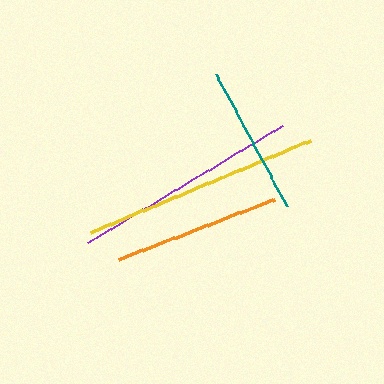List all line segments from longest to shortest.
From longest to shortest: yellow, purple, orange, teal.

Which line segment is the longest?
The yellow line is the longest at approximately 239 pixels.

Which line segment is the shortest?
The teal line is the shortest at approximately 150 pixels.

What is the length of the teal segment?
The teal segment is approximately 150 pixels long.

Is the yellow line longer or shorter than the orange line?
The yellow line is longer than the orange line.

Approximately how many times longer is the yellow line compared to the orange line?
The yellow line is approximately 1.4 times the length of the orange line.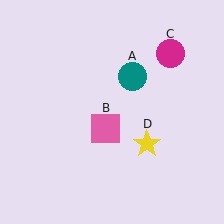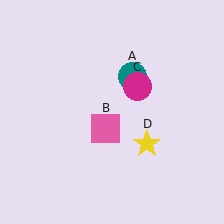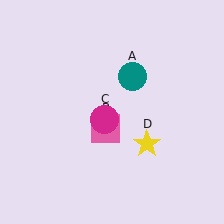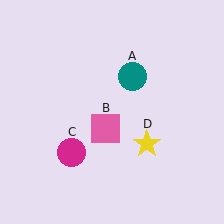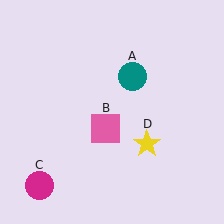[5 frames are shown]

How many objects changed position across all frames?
1 object changed position: magenta circle (object C).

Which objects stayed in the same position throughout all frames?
Teal circle (object A) and pink square (object B) and yellow star (object D) remained stationary.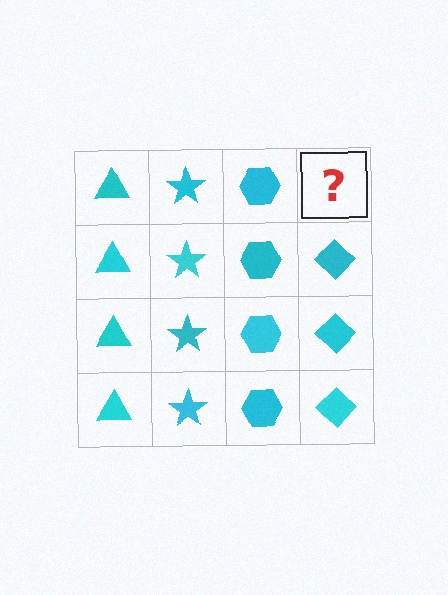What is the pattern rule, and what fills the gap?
The rule is that each column has a consistent shape. The gap should be filled with a cyan diamond.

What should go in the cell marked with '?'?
The missing cell should contain a cyan diamond.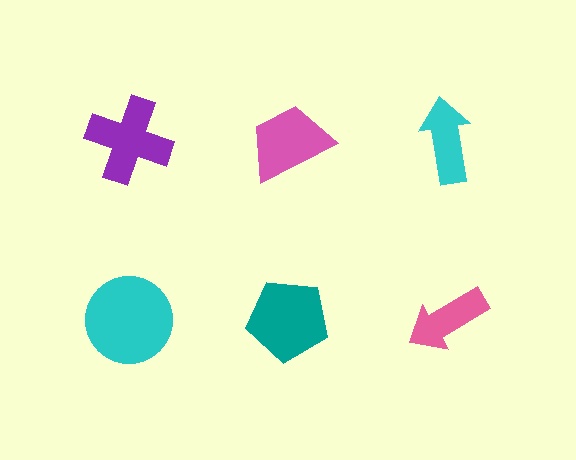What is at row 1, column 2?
A pink trapezoid.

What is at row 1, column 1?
A purple cross.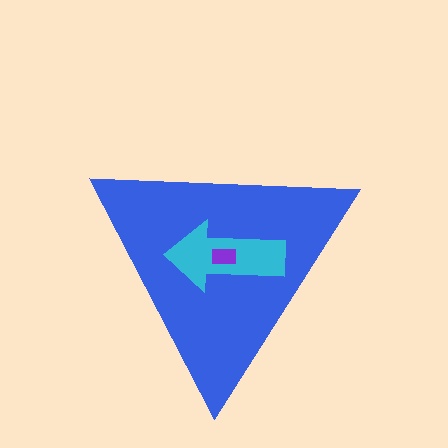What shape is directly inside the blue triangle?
The cyan arrow.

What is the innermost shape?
The purple rectangle.